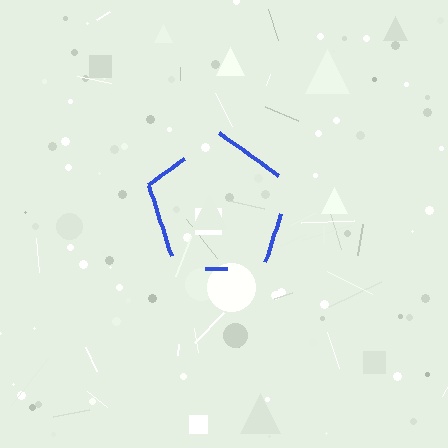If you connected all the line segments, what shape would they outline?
They would outline a pentagon.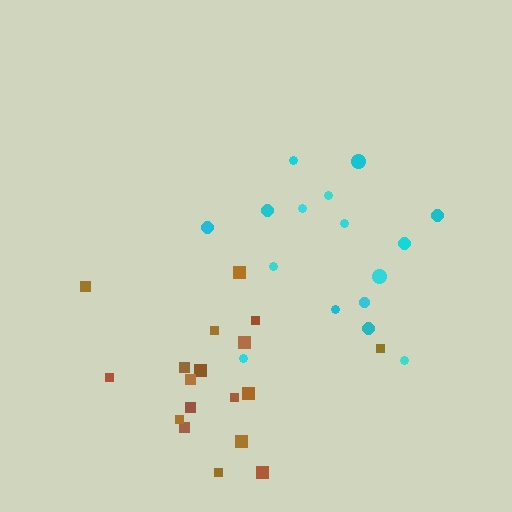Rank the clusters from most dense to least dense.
cyan, brown.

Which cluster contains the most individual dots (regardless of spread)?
Brown (18).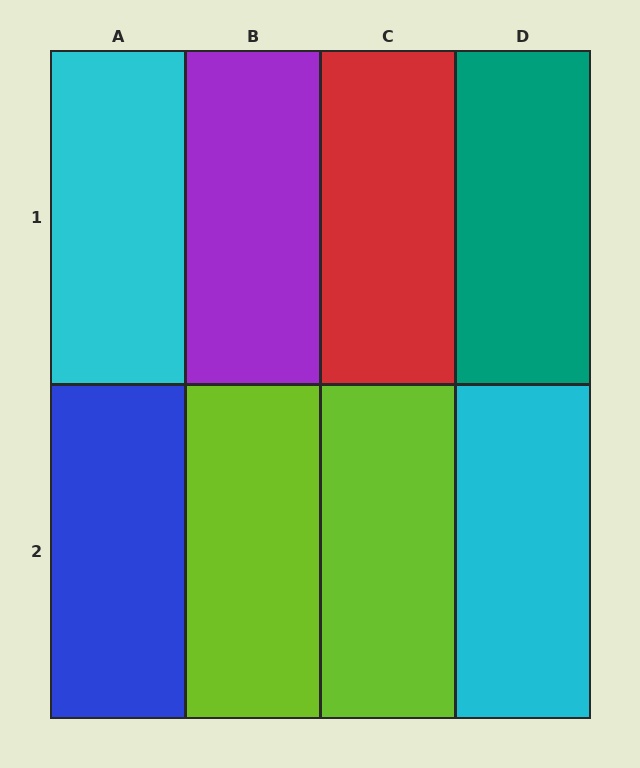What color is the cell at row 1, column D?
Teal.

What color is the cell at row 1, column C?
Red.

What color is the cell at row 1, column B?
Purple.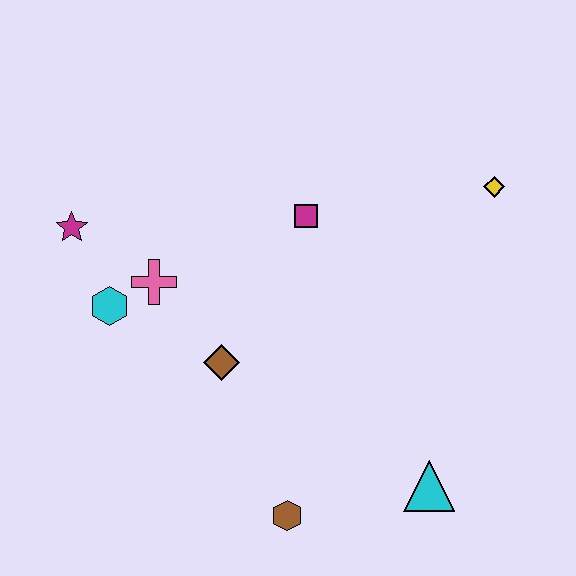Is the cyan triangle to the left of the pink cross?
No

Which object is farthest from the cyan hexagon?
The yellow diamond is farthest from the cyan hexagon.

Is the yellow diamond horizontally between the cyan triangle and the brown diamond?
No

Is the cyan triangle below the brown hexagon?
No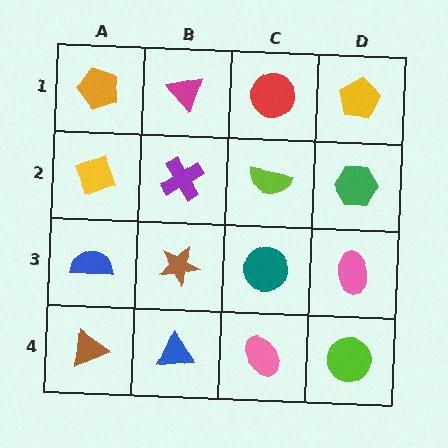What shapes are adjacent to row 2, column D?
A yellow pentagon (row 1, column D), a pink ellipse (row 3, column D), a lime semicircle (row 2, column C).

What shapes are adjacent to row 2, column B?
A magenta triangle (row 1, column B), a brown star (row 3, column B), a yellow diamond (row 2, column A), a lime semicircle (row 2, column C).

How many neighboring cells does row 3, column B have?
4.